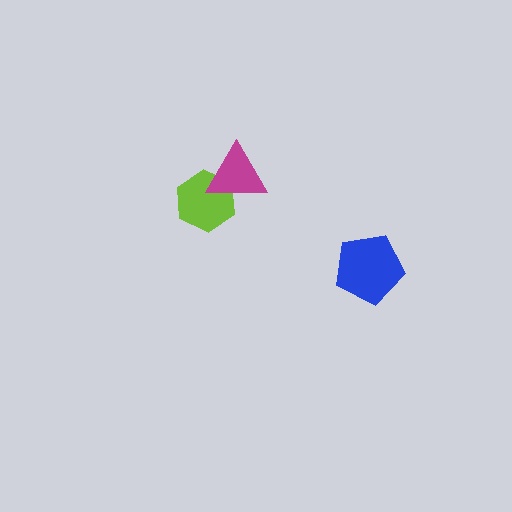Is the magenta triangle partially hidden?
No, no other shape covers it.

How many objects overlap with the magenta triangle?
1 object overlaps with the magenta triangle.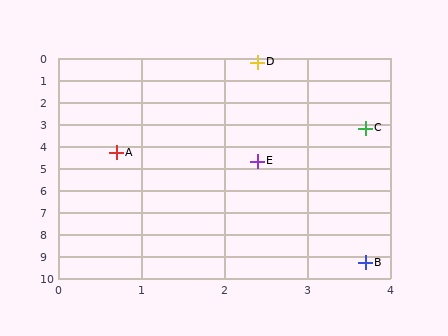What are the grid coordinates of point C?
Point C is at approximately (3.7, 3.2).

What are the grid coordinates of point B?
Point B is at approximately (3.7, 9.3).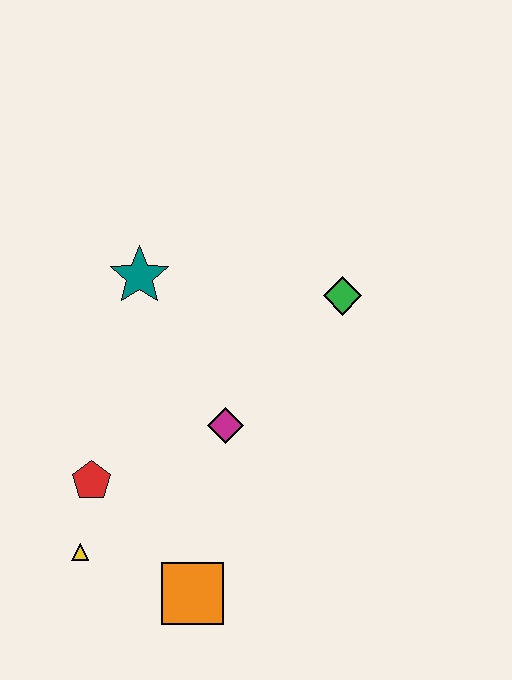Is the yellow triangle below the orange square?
No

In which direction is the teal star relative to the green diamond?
The teal star is to the left of the green diamond.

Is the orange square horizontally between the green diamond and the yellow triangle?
Yes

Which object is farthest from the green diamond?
The yellow triangle is farthest from the green diamond.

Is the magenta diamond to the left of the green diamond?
Yes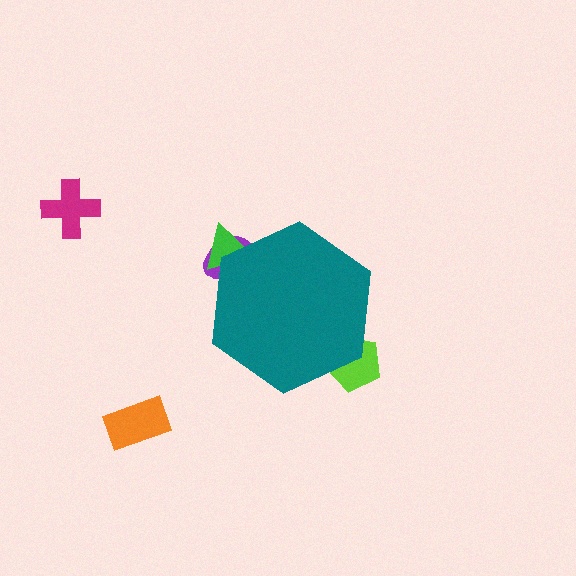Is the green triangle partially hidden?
Yes, the green triangle is partially hidden behind the teal hexagon.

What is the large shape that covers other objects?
A teal hexagon.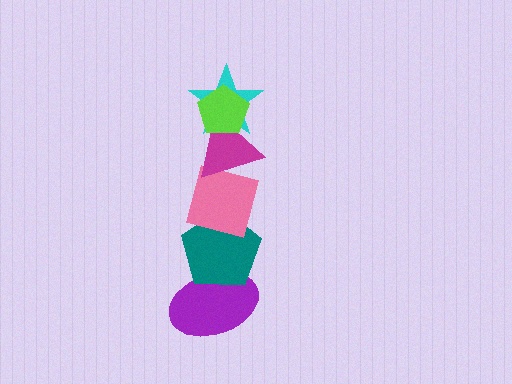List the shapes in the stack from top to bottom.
From top to bottom: the lime pentagon, the cyan star, the magenta triangle, the pink square, the teal pentagon, the purple ellipse.